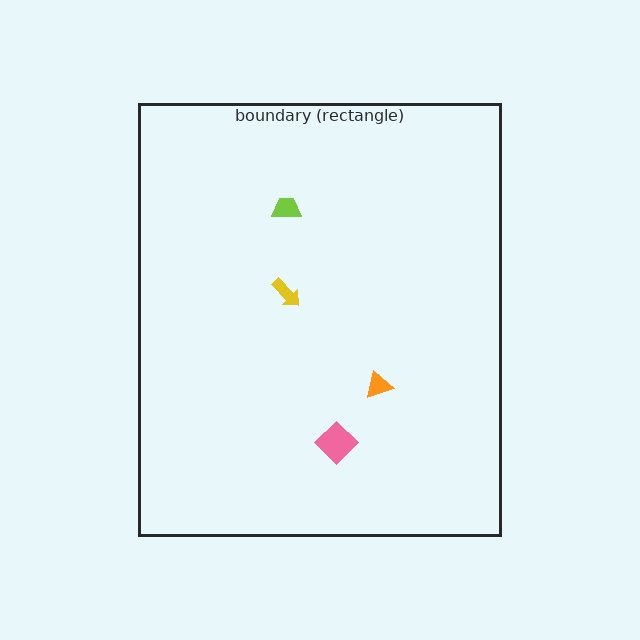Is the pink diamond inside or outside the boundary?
Inside.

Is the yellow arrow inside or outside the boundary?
Inside.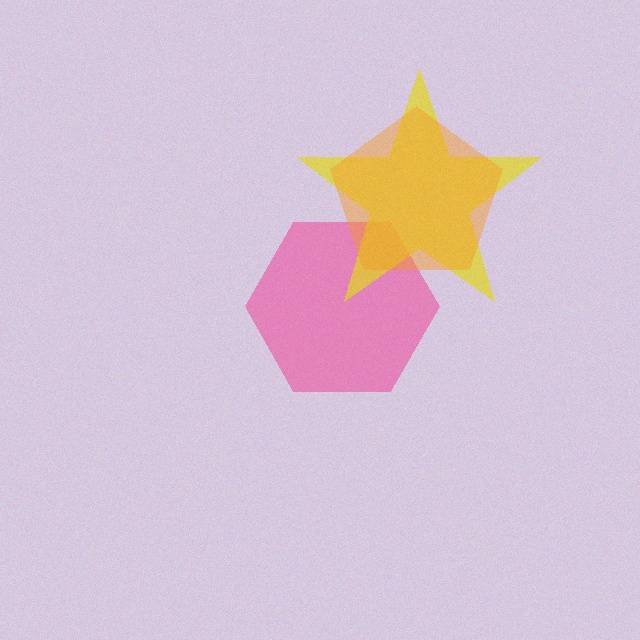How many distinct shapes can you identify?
There are 3 distinct shapes: a pink hexagon, a yellow star, an orange pentagon.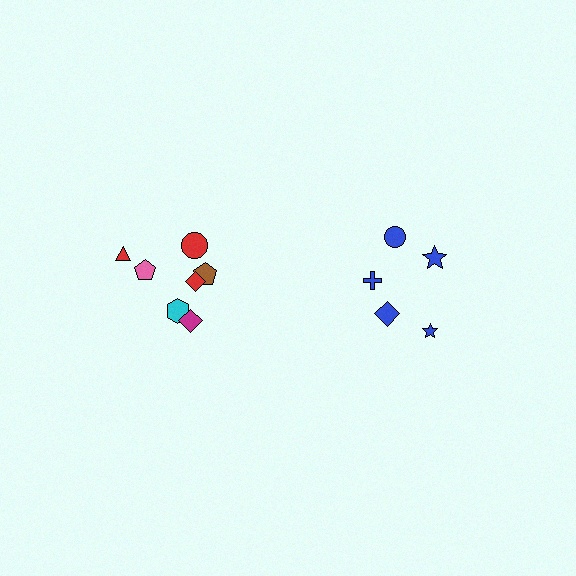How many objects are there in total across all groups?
There are 12 objects.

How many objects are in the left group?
There are 7 objects.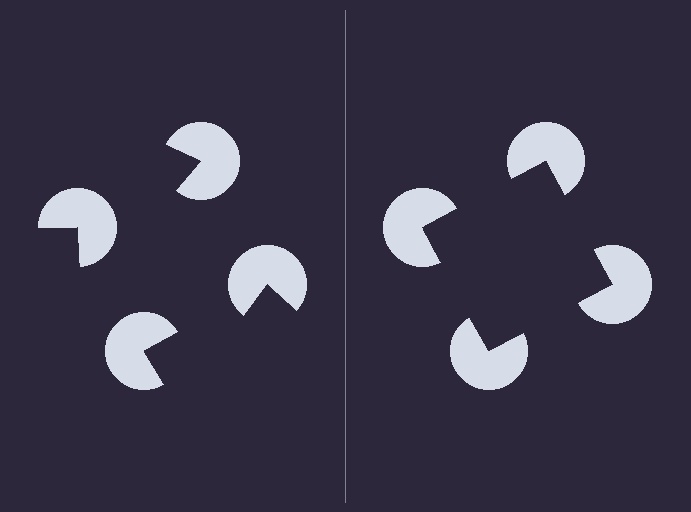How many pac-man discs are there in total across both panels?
8 — 4 on each side.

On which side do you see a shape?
An illusory square appears on the right side. On the left side the wedge cuts are rotated, so no coherent shape forms.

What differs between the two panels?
The pac-man discs are positioned identically on both sides; only the wedge orientations differ. On the right they align to a square; on the left they are misaligned.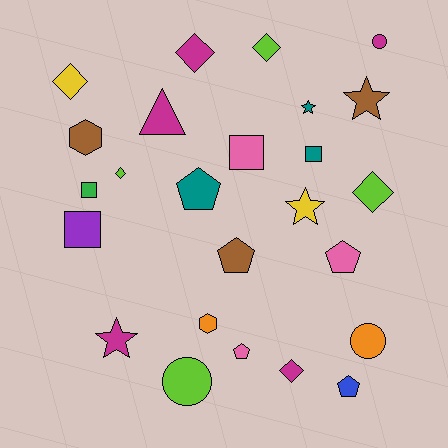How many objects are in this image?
There are 25 objects.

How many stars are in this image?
There are 4 stars.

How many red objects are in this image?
There are no red objects.